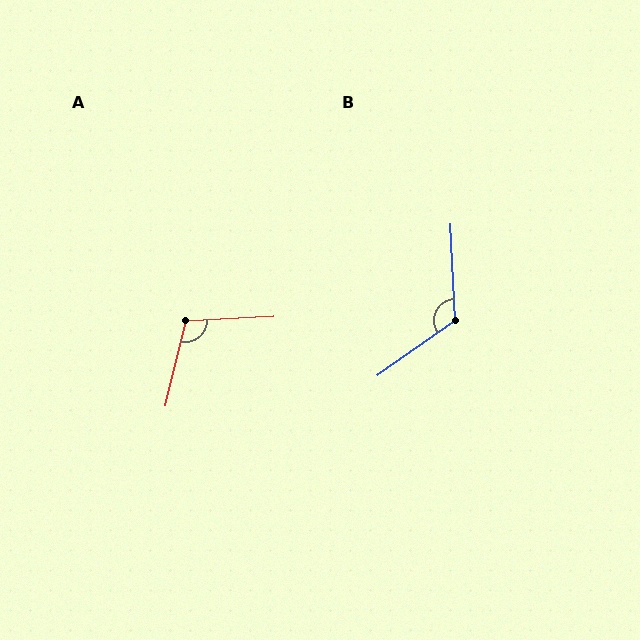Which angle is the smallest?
A, at approximately 106 degrees.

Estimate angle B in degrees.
Approximately 123 degrees.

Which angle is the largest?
B, at approximately 123 degrees.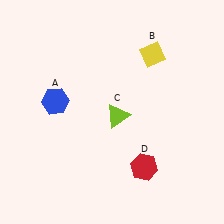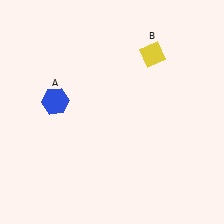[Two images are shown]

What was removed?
The lime triangle (C), the red hexagon (D) were removed in Image 2.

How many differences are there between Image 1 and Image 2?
There are 2 differences between the two images.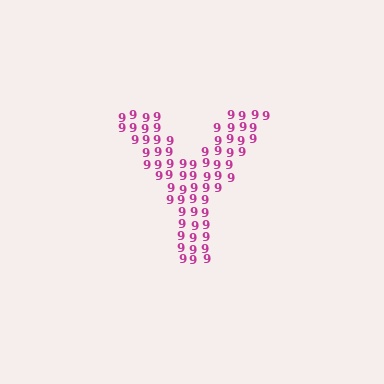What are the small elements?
The small elements are digit 9's.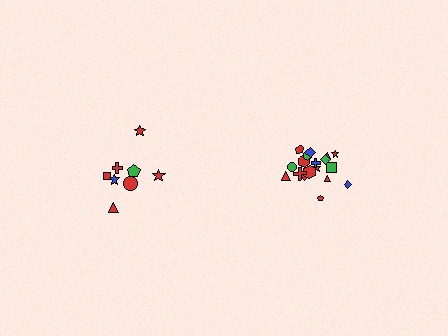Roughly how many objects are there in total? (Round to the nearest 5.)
Roughly 25 objects in total.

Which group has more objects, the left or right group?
The right group.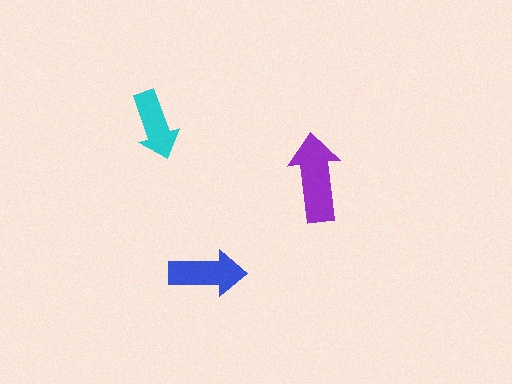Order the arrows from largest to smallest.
the purple one, the blue one, the cyan one.